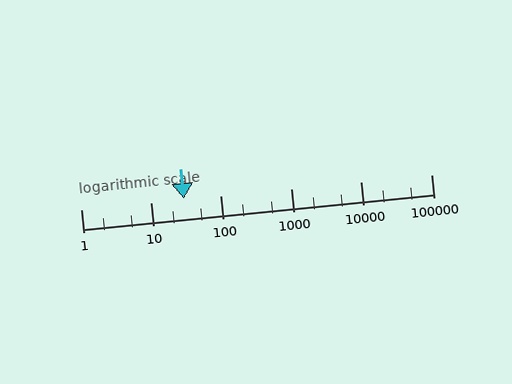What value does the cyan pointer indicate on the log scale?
The pointer indicates approximately 30.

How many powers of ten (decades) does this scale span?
The scale spans 5 decades, from 1 to 100000.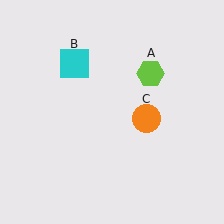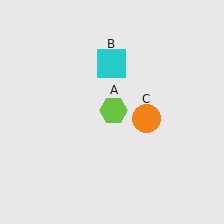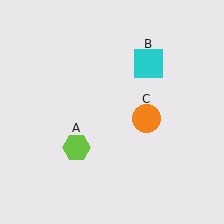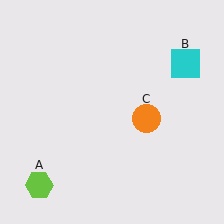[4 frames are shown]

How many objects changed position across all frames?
2 objects changed position: lime hexagon (object A), cyan square (object B).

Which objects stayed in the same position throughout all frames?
Orange circle (object C) remained stationary.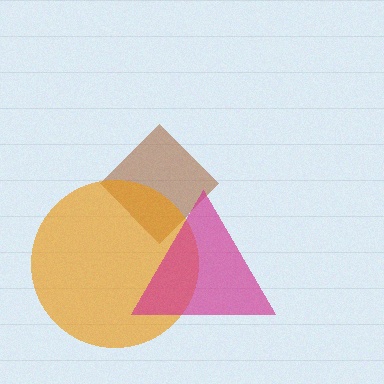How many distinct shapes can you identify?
There are 3 distinct shapes: a brown diamond, an orange circle, a magenta triangle.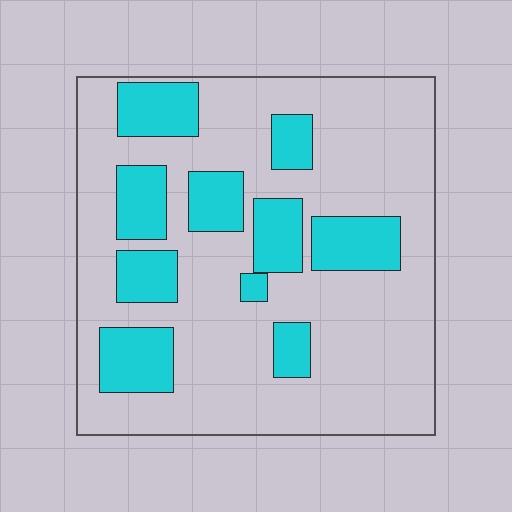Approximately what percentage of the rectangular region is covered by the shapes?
Approximately 25%.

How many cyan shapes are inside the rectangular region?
10.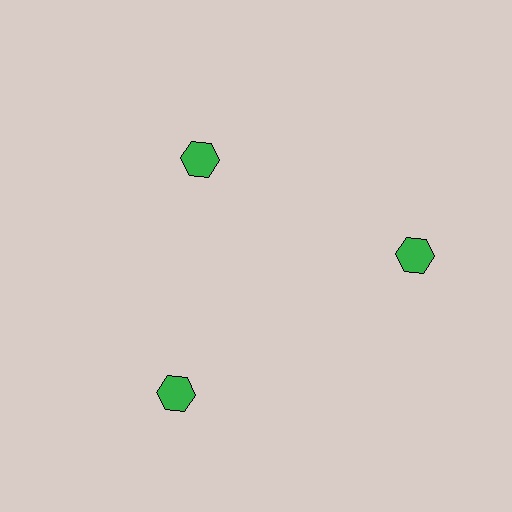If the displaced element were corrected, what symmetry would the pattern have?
It would have 3-fold rotational symmetry — the pattern would map onto itself every 120 degrees.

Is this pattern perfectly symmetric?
No. The 3 green hexagons are arranged in a ring, but one element near the 11 o'clock position is pulled inward toward the center, breaking the 3-fold rotational symmetry.